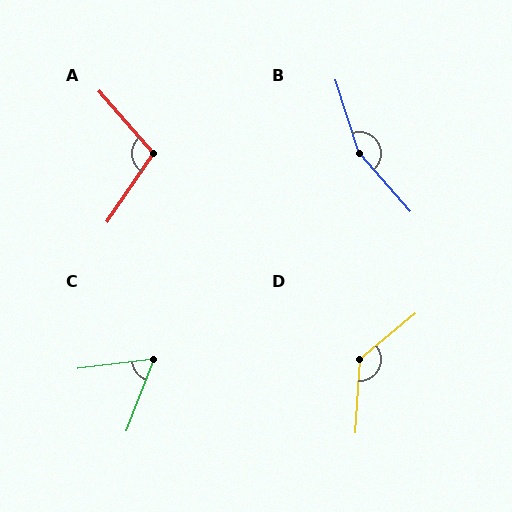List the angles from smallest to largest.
C (61°), A (105°), D (132°), B (156°).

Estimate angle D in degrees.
Approximately 132 degrees.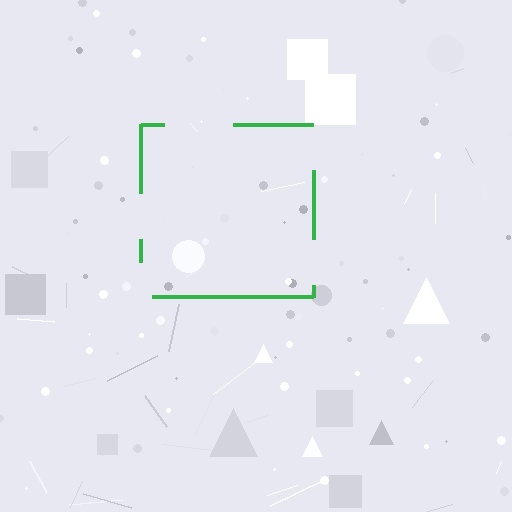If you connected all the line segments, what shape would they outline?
They would outline a square.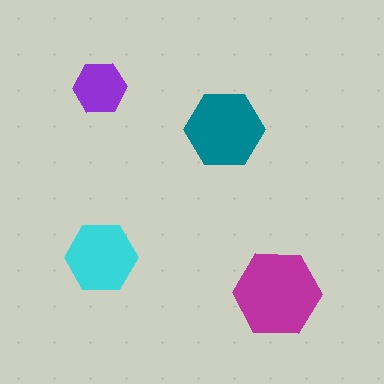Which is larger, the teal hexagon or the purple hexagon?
The teal one.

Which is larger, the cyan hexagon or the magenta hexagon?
The magenta one.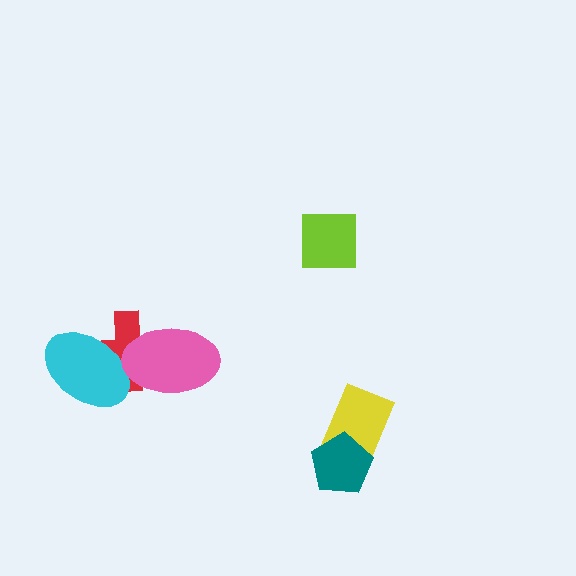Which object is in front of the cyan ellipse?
The pink ellipse is in front of the cyan ellipse.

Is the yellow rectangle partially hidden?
Yes, it is partially covered by another shape.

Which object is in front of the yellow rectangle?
The teal pentagon is in front of the yellow rectangle.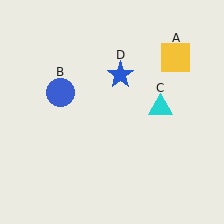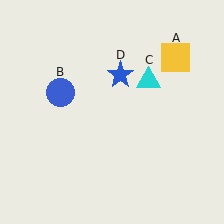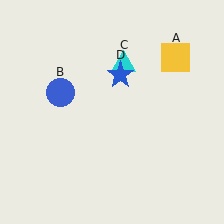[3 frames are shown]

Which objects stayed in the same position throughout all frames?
Yellow square (object A) and blue circle (object B) and blue star (object D) remained stationary.